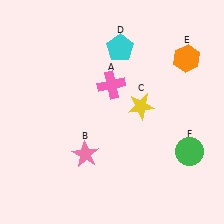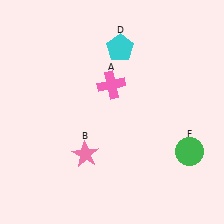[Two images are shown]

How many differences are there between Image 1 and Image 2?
There are 2 differences between the two images.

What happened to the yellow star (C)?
The yellow star (C) was removed in Image 2. It was in the top-right area of Image 1.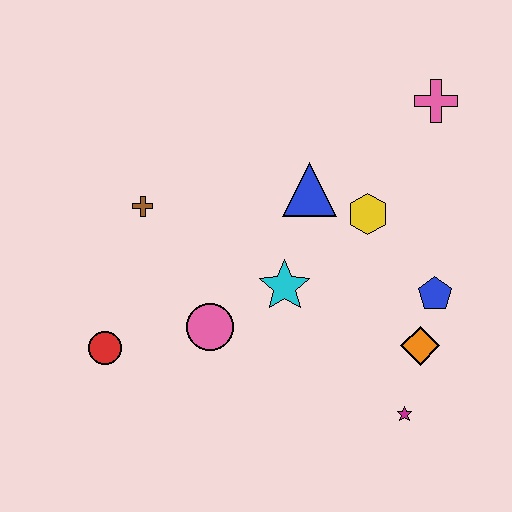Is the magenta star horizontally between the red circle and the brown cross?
No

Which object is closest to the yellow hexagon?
The blue triangle is closest to the yellow hexagon.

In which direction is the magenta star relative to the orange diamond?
The magenta star is below the orange diamond.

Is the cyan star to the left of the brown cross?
No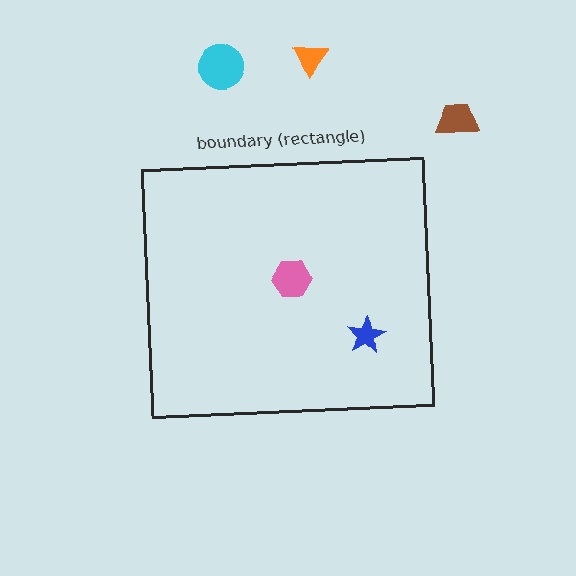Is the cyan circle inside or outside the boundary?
Outside.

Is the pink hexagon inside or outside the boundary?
Inside.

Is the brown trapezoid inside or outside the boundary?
Outside.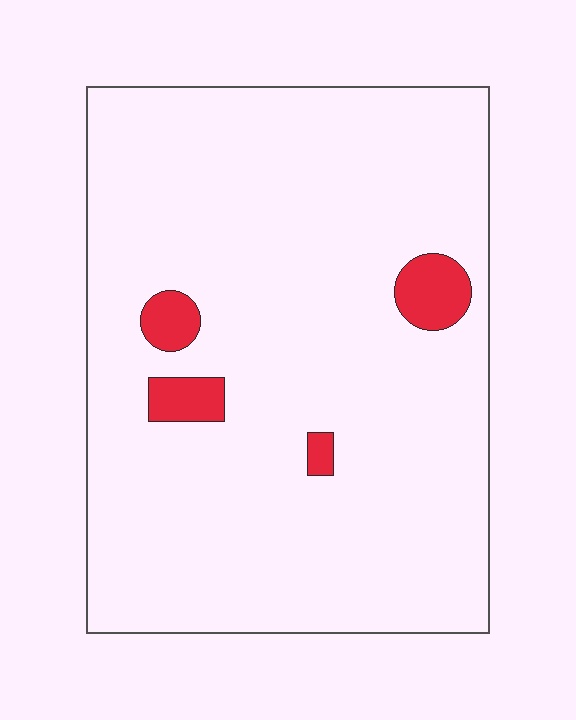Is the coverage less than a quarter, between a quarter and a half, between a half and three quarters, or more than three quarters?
Less than a quarter.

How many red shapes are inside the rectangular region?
4.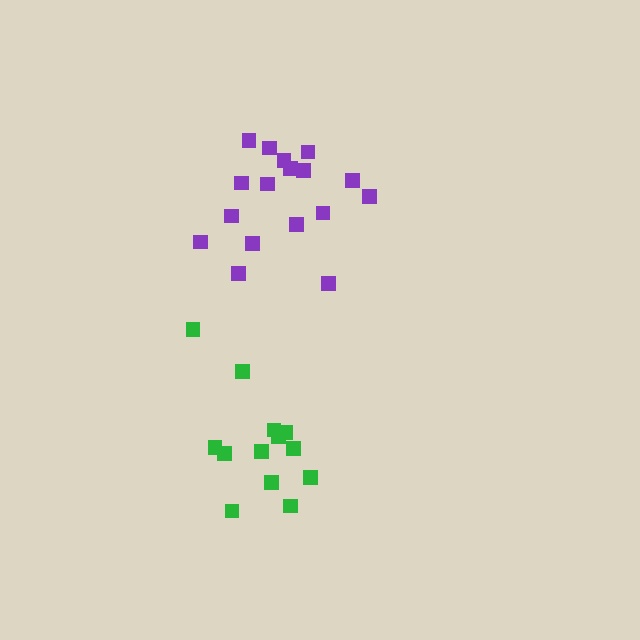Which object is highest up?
The purple cluster is topmost.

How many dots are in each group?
Group 1: 13 dots, Group 2: 17 dots (30 total).